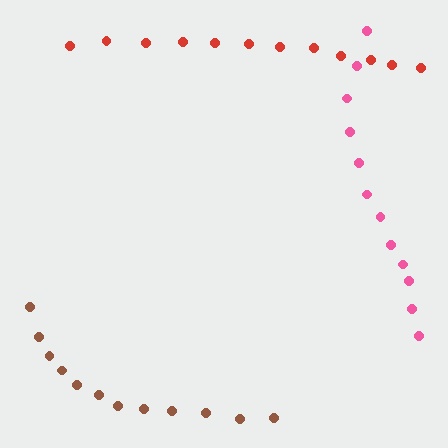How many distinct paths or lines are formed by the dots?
There are 3 distinct paths.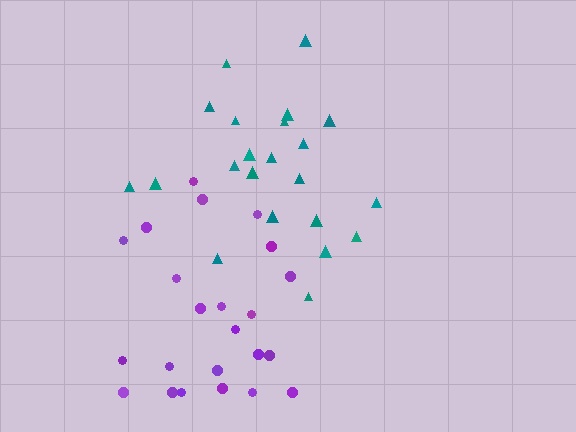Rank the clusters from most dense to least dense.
teal, purple.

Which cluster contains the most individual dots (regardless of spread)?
Purple (23).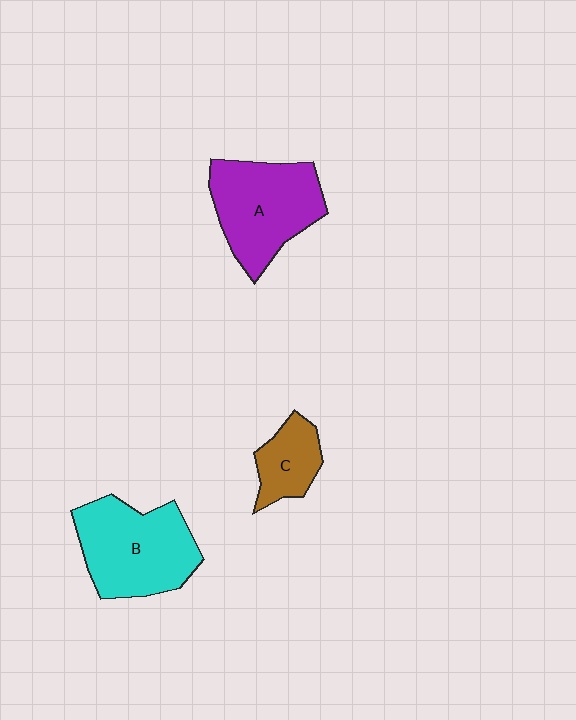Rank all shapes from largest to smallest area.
From largest to smallest: B (cyan), A (purple), C (brown).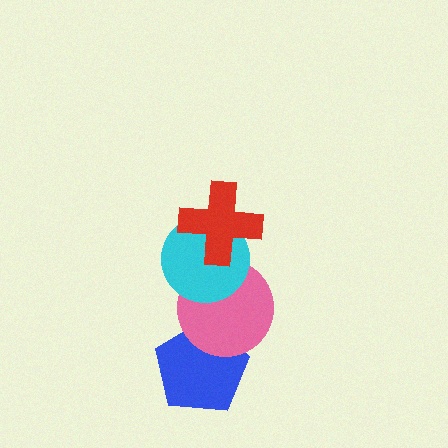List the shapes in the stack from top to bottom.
From top to bottom: the red cross, the cyan circle, the pink circle, the blue pentagon.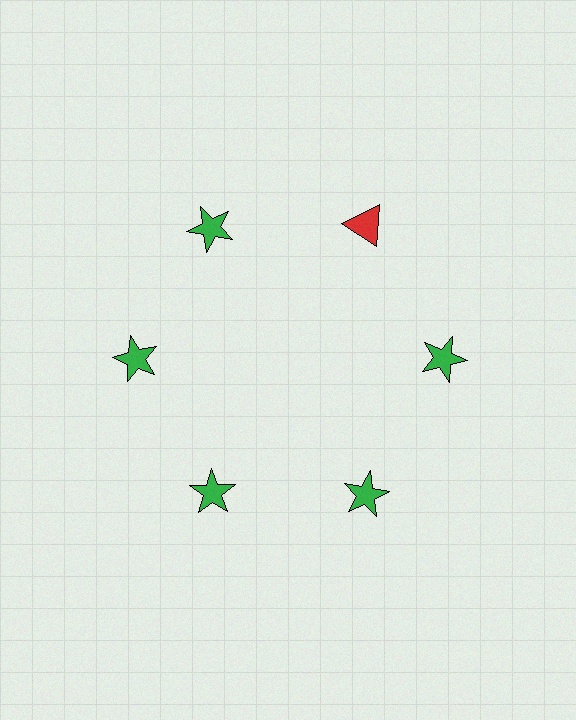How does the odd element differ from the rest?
It differs in both color (red instead of green) and shape (triangle instead of star).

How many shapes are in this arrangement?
There are 6 shapes arranged in a ring pattern.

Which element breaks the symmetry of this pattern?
The red triangle at roughly the 1 o'clock position breaks the symmetry. All other shapes are green stars.